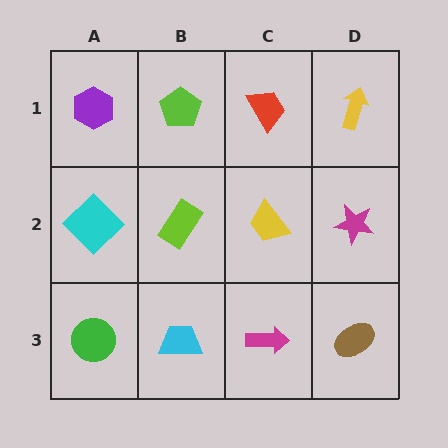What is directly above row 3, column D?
A magenta star.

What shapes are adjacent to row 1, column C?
A yellow trapezoid (row 2, column C), a lime pentagon (row 1, column B), a yellow arrow (row 1, column D).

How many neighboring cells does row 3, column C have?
3.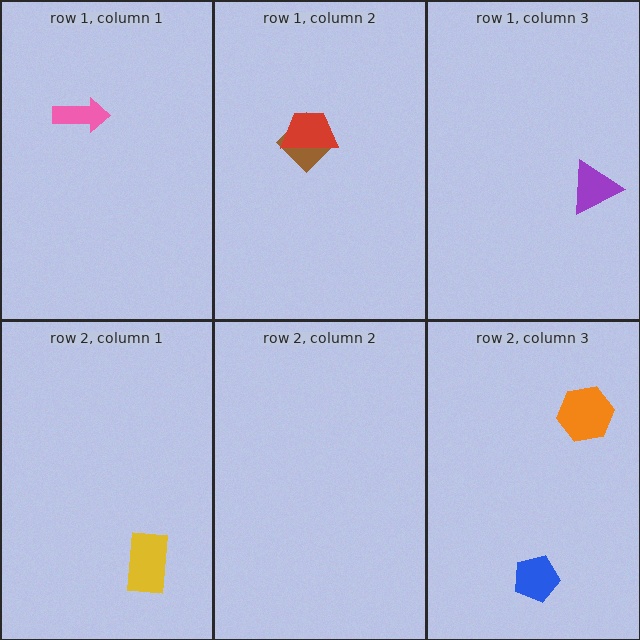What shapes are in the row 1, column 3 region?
The purple triangle.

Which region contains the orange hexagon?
The row 2, column 3 region.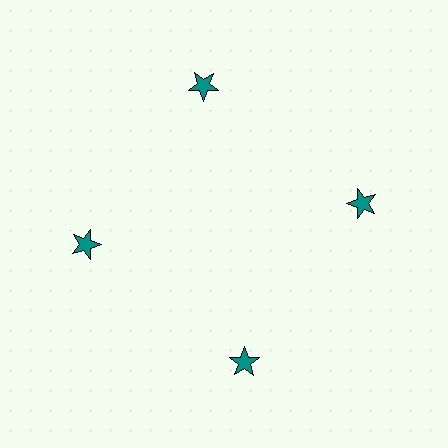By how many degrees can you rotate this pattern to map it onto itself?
The pattern maps onto itself every 90 degrees of rotation.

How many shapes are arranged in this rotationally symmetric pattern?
There are 4 shapes, arranged in 4 groups of 1.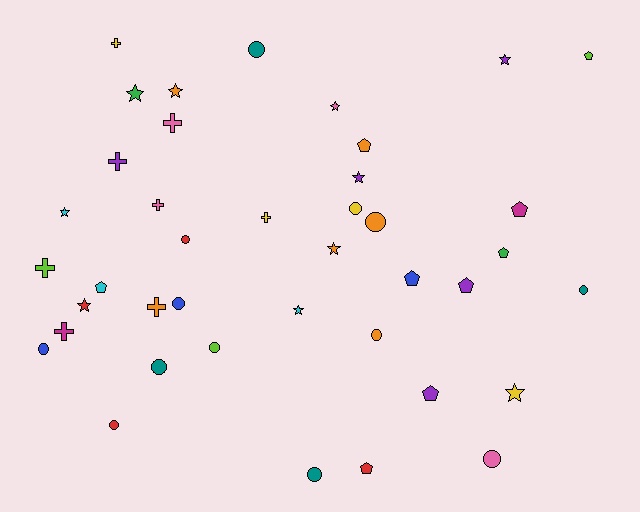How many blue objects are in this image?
There are 3 blue objects.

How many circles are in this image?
There are 13 circles.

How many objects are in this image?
There are 40 objects.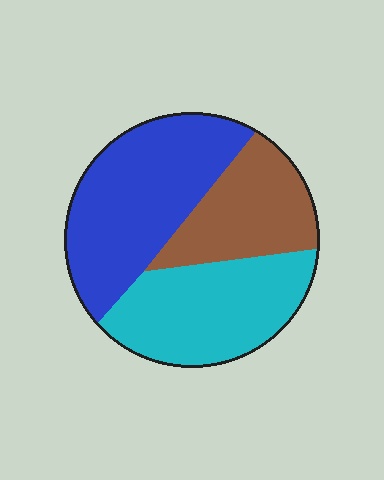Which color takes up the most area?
Blue, at roughly 40%.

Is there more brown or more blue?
Blue.